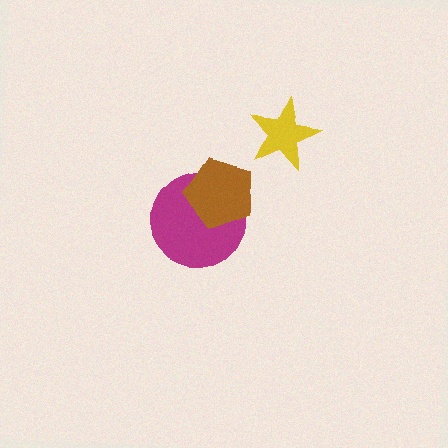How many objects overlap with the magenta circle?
1 object overlaps with the magenta circle.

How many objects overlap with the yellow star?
0 objects overlap with the yellow star.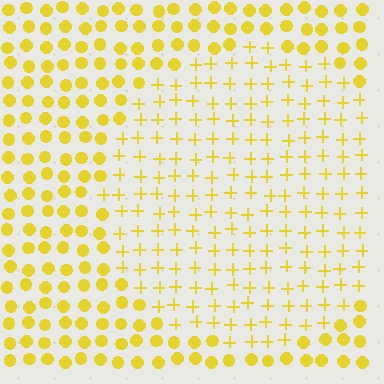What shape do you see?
I see a circle.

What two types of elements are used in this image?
The image uses plus signs inside the circle region and circles outside it.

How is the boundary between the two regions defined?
The boundary is defined by a change in element shape: plus signs inside vs. circles outside. All elements share the same color and spacing.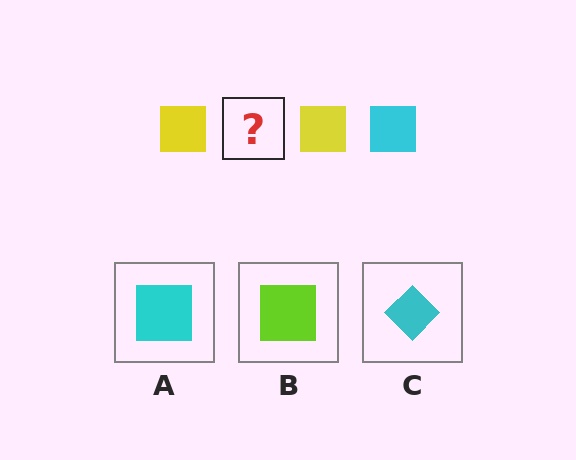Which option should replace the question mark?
Option A.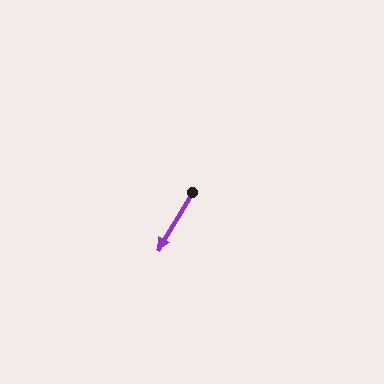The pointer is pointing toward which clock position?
Roughly 7 o'clock.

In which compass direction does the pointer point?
Southwest.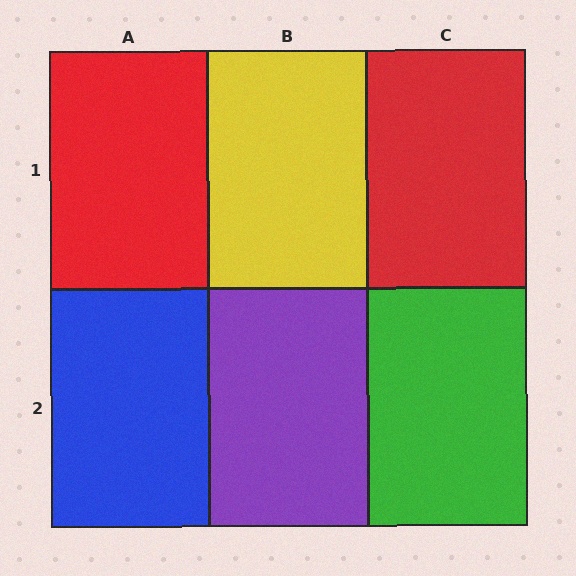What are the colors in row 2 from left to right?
Blue, purple, green.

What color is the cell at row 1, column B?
Yellow.